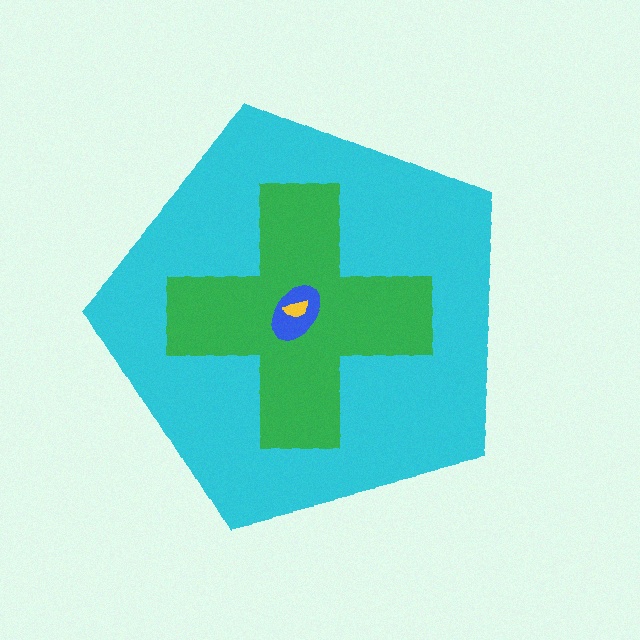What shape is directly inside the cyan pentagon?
The green cross.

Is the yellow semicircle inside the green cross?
Yes.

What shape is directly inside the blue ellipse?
The yellow semicircle.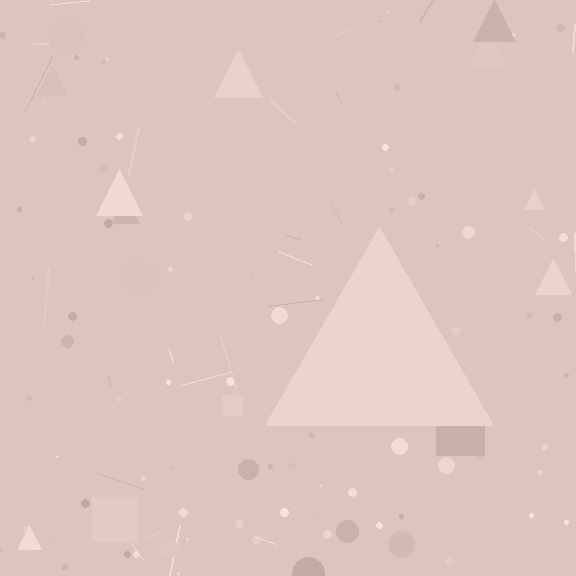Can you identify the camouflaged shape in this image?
The camouflaged shape is a triangle.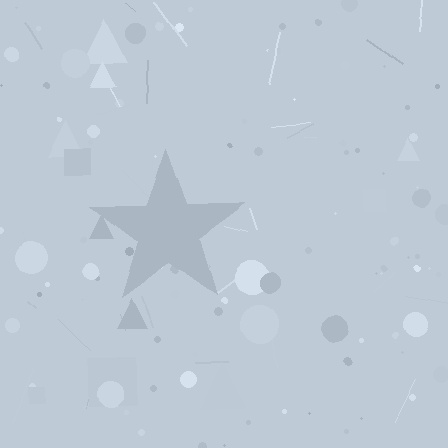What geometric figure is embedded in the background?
A star is embedded in the background.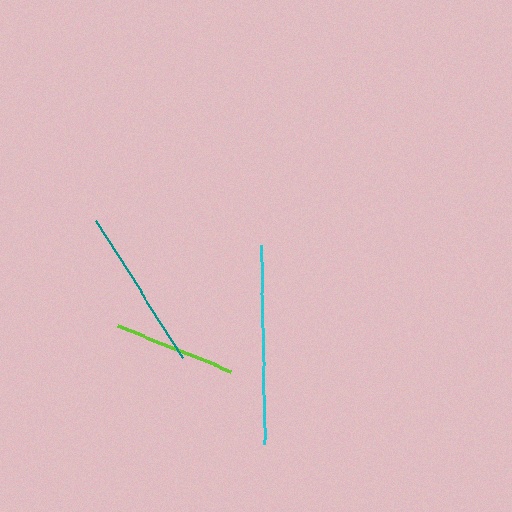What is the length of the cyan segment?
The cyan segment is approximately 199 pixels long.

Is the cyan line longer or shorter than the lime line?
The cyan line is longer than the lime line.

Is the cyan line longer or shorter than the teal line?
The cyan line is longer than the teal line.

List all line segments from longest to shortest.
From longest to shortest: cyan, teal, lime.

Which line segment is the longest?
The cyan line is the longest at approximately 199 pixels.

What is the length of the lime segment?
The lime segment is approximately 121 pixels long.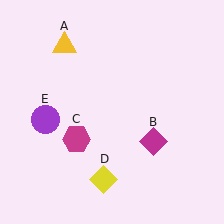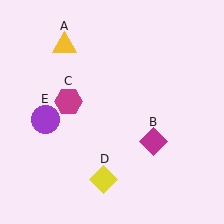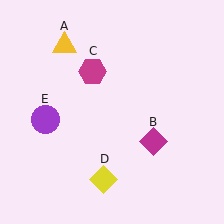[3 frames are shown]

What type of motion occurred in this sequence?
The magenta hexagon (object C) rotated clockwise around the center of the scene.